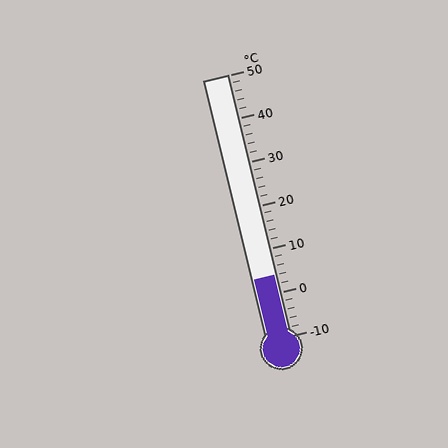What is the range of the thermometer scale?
The thermometer scale ranges from -10°C to 50°C.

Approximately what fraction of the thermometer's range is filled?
The thermometer is filled to approximately 25% of its range.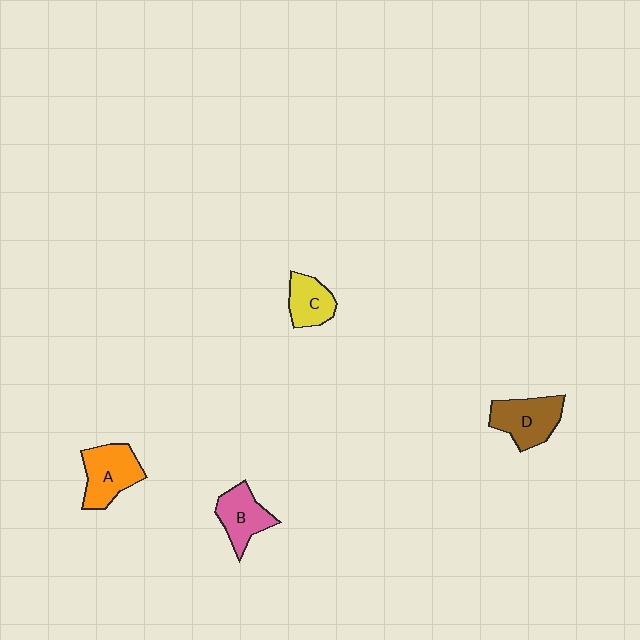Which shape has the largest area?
Shape A (orange).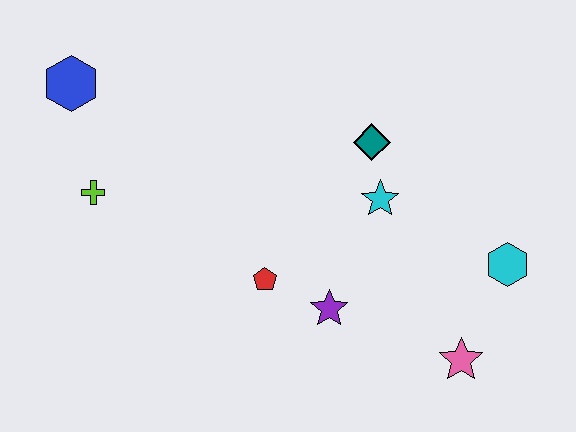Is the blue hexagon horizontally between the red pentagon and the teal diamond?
No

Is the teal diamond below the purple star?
No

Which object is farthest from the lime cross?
The cyan hexagon is farthest from the lime cross.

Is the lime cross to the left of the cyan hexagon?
Yes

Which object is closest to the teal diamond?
The cyan star is closest to the teal diamond.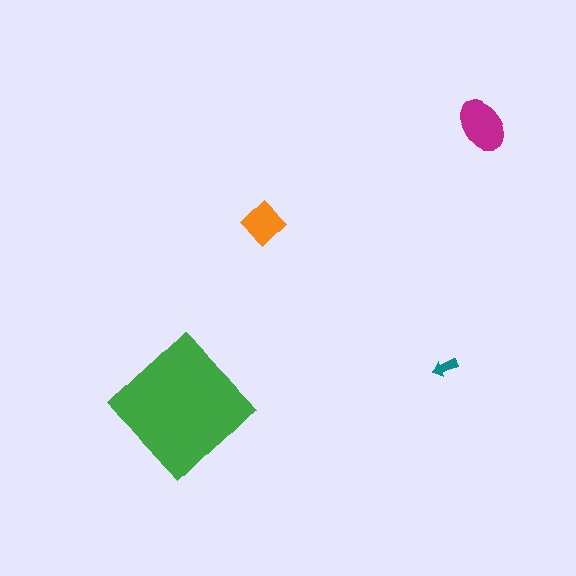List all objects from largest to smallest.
The green diamond, the magenta ellipse, the orange diamond, the teal arrow.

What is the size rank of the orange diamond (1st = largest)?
3rd.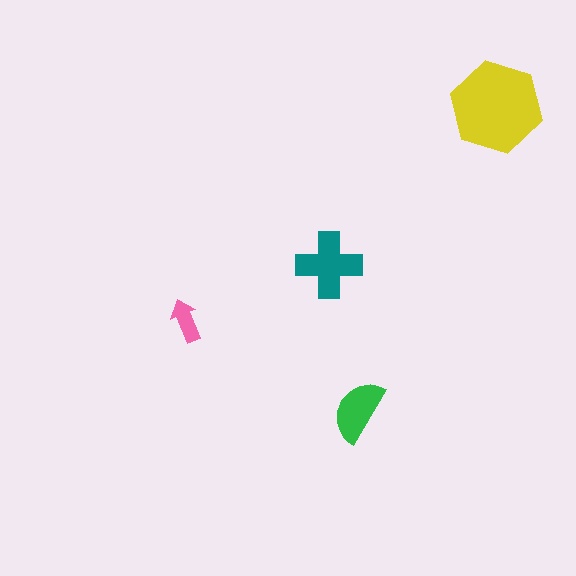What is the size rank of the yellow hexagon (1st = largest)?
1st.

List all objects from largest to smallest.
The yellow hexagon, the teal cross, the green semicircle, the pink arrow.